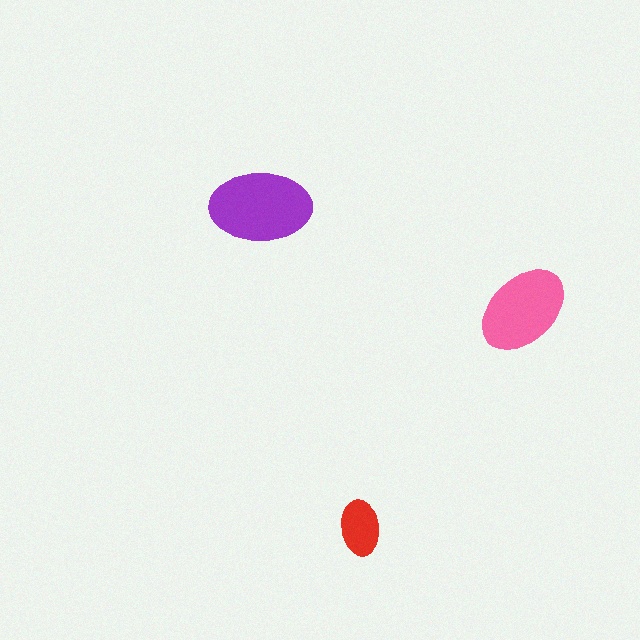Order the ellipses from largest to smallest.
the purple one, the pink one, the red one.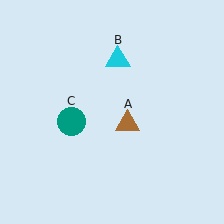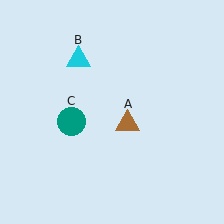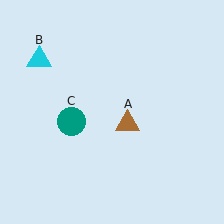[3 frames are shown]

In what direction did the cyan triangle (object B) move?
The cyan triangle (object B) moved left.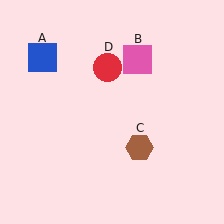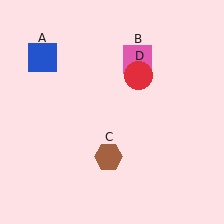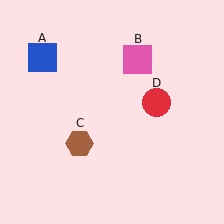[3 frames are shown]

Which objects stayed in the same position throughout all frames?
Blue square (object A) and pink square (object B) remained stationary.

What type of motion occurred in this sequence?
The brown hexagon (object C), red circle (object D) rotated clockwise around the center of the scene.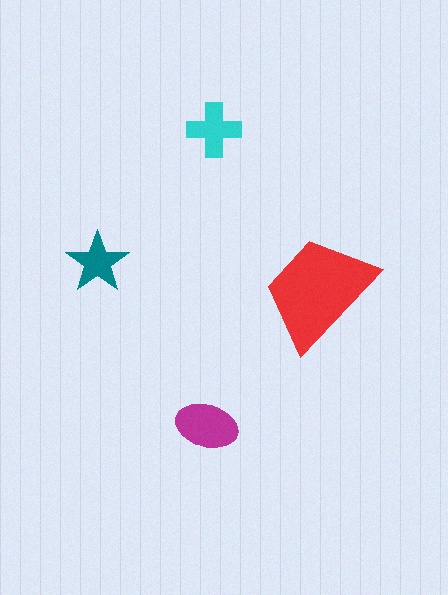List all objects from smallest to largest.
The teal star, the cyan cross, the magenta ellipse, the red trapezoid.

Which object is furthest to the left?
The teal star is leftmost.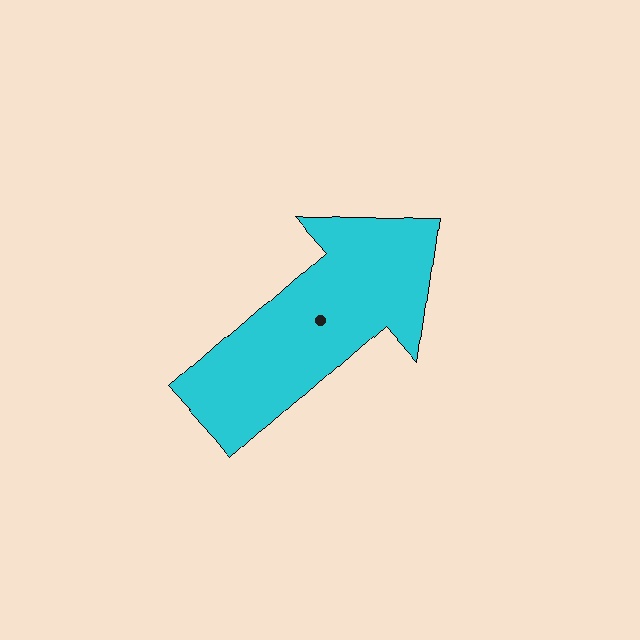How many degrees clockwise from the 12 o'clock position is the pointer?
Approximately 48 degrees.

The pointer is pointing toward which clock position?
Roughly 2 o'clock.